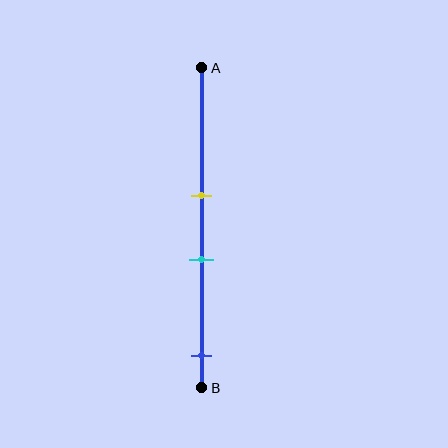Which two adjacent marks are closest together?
The yellow and cyan marks are the closest adjacent pair.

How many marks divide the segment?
There are 3 marks dividing the segment.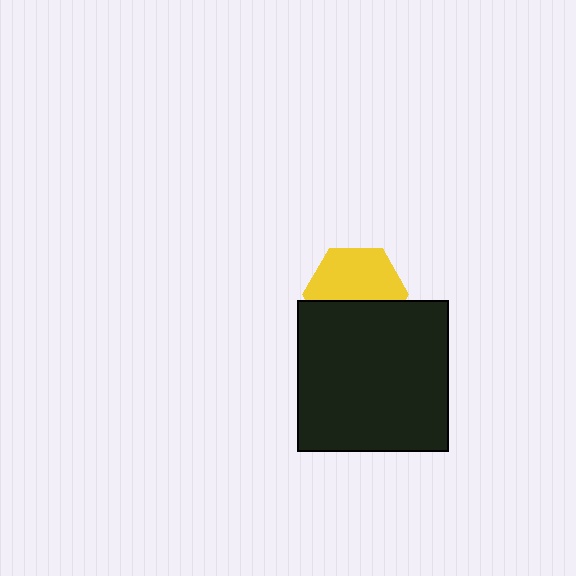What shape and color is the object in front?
The object in front is a black square.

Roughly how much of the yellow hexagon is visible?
About half of it is visible (roughly 57%).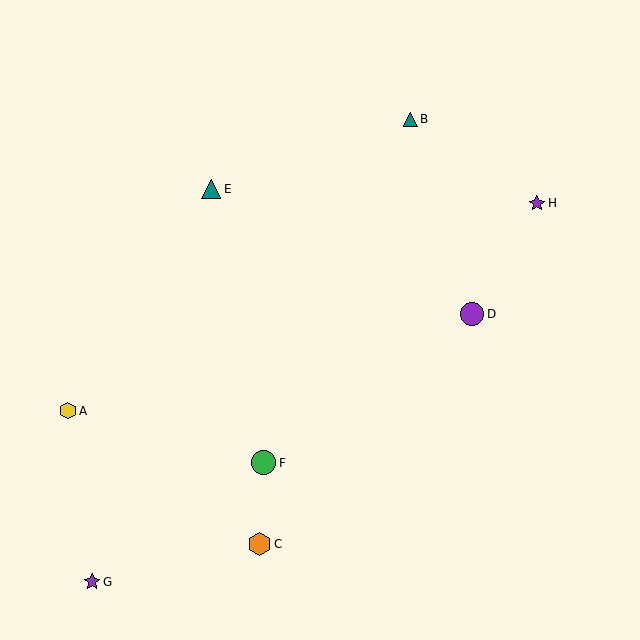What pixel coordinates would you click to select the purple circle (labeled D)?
Click at (472, 314) to select the purple circle D.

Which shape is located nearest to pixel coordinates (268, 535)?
The orange hexagon (labeled C) at (260, 544) is nearest to that location.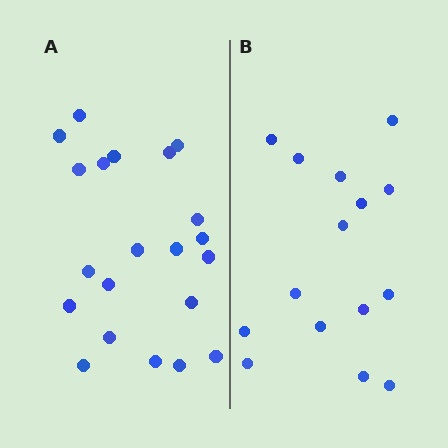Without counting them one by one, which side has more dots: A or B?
Region A (the left region) has more dots.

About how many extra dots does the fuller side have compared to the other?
Region A has about 6 more dots than region B.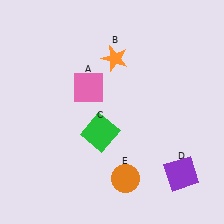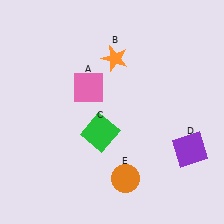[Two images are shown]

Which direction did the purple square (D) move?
The purple square (D) moved up.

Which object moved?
The purple square (D) moved up.